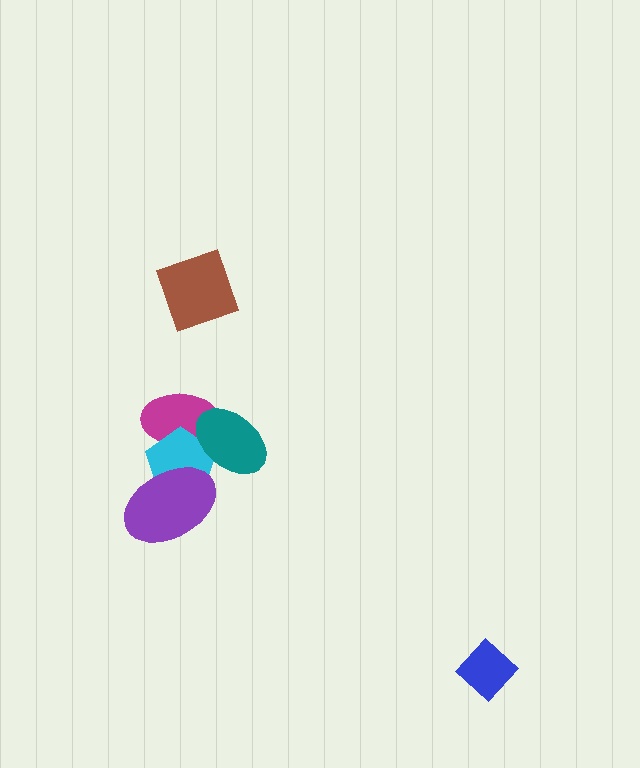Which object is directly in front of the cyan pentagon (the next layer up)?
The teal ellipse is directly in front of the cyan pentagon.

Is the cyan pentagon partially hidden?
Yes, it is partially covered by another shape.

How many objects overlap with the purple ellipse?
1 object overlaps with the purple ellipse.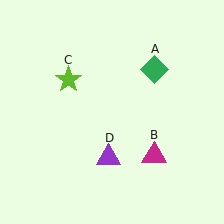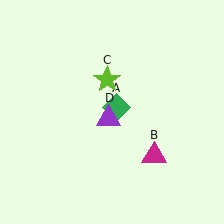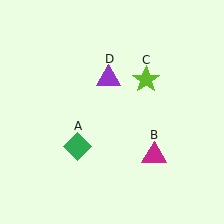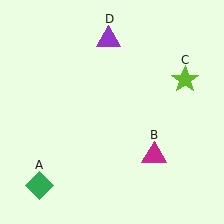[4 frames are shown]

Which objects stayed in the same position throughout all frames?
Magenta triangle (object B) remained stationary.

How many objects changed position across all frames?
3 objects changed position: green diamond (object A), lime star (object C), purple triangle (object D).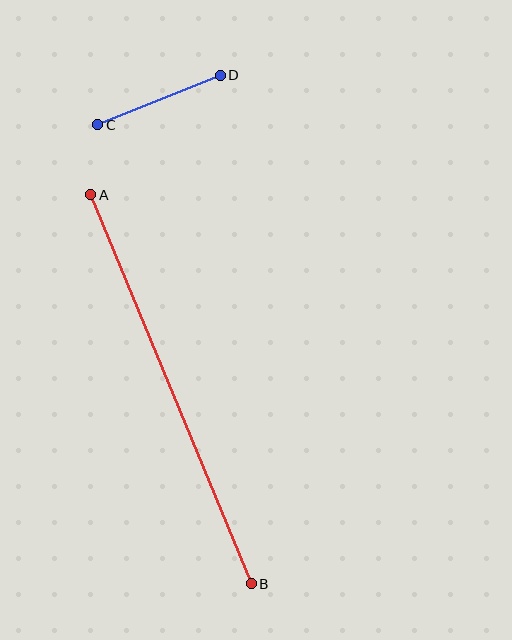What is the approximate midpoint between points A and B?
The midpoint is at approximately (171, 389) pixels.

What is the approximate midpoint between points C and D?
The midpoint is at approximately (159, 100) pixels.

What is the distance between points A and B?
The distance is approximately 421 pixels.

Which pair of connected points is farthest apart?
Points A and B are farthest apart.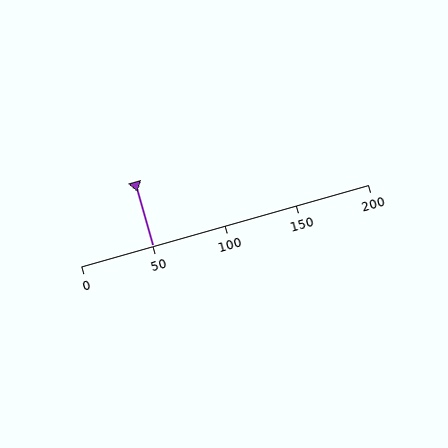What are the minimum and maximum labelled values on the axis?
The axis runs from 0 to 200.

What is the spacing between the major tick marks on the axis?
The major ticks are spaced 50 apart.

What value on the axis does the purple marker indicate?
The marker indicates approximately 50.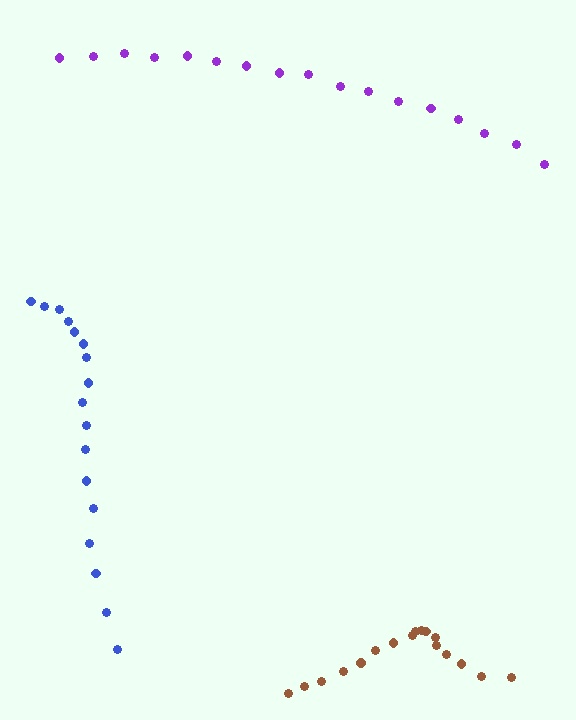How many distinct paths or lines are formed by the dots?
There are 3 distinct paths.